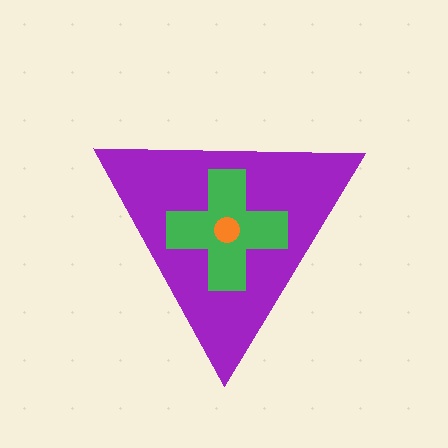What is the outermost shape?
The purple triangle.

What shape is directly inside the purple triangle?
The green cross.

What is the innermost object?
The orange circle.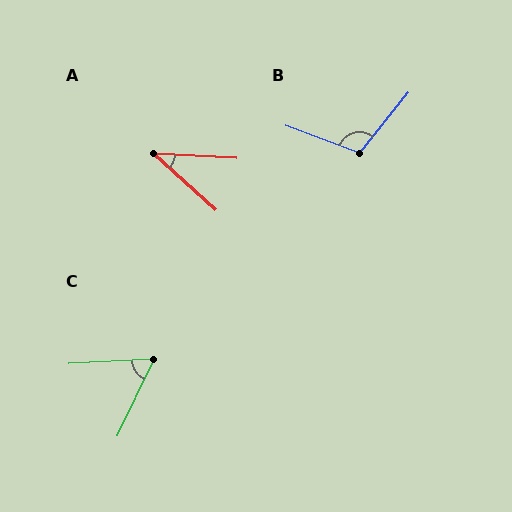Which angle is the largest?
B, at approximately 108 degrees.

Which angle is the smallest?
A, at approximately 39 degrees.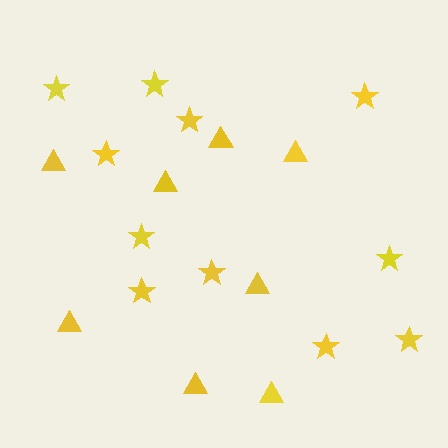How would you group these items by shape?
There are 2 groups: one group of stars (11) and one group of triangles (8).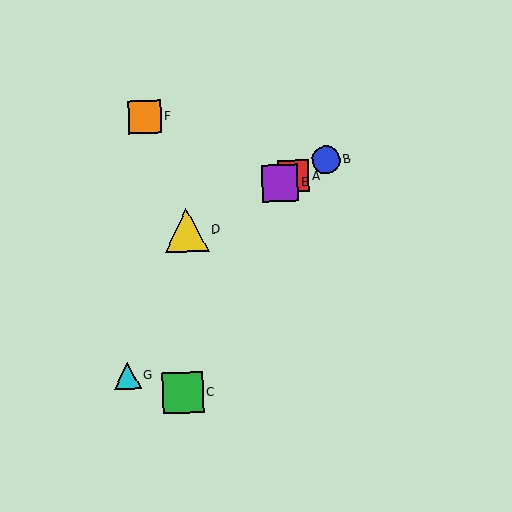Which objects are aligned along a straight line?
Objects A, B, D, E are aligned along a straight line.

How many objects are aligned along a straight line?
4 objects (A, B, D, E) are aligned along a straight line.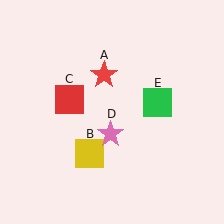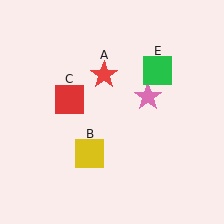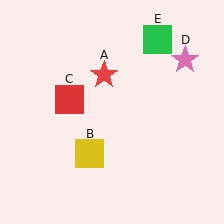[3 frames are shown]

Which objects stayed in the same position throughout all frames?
Red star (object A) and yellow square (object B) and red square (object C) remained stationary.